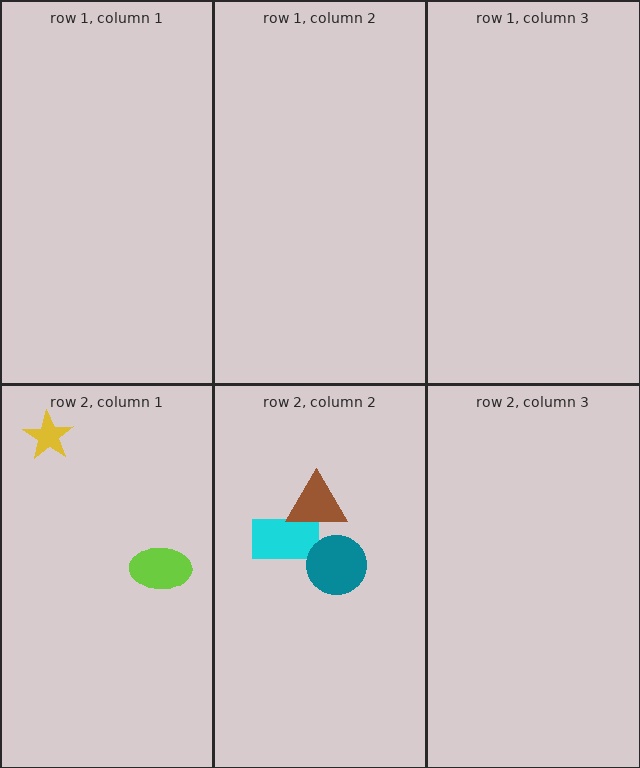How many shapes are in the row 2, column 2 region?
3.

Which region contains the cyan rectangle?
The row 2, column 2 region.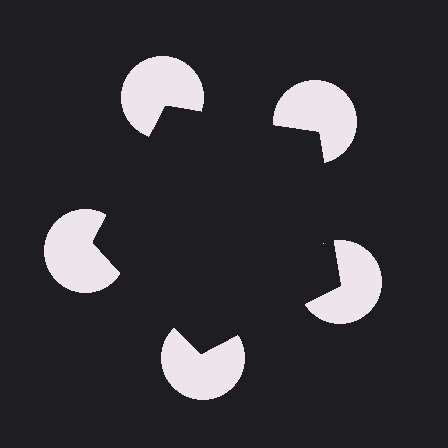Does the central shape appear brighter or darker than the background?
It typically appears slightly darker than the background, even though no actual brightness change is drawn.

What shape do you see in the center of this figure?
An illusory pentagon — its edges are inferred from the aligned wedge cuts in the pac-man discs, not physically drawn.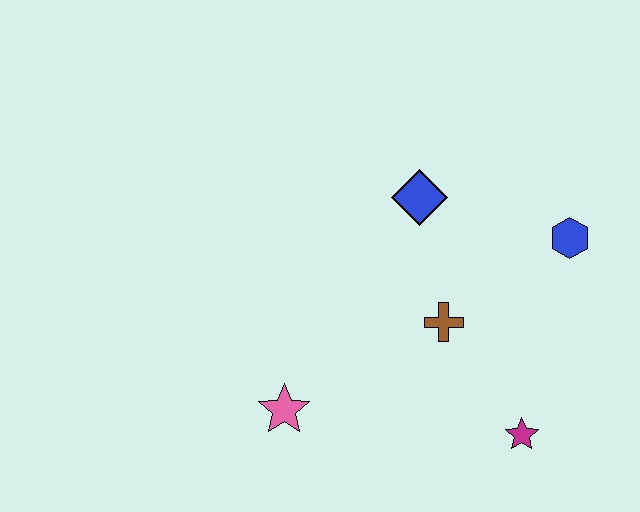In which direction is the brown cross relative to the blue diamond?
The brown cross is below the blue diamond.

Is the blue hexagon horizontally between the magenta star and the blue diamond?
No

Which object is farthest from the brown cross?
The pink star is farthest from the brown cross.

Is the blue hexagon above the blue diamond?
No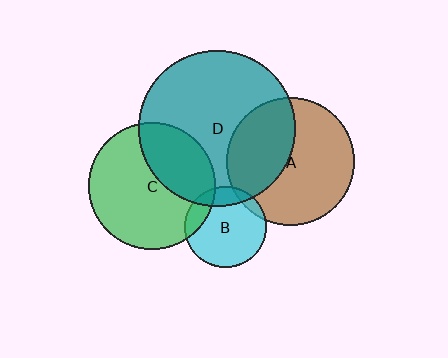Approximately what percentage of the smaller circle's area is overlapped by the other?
Approximately 35%.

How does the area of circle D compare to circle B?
Approximately 3.7 times.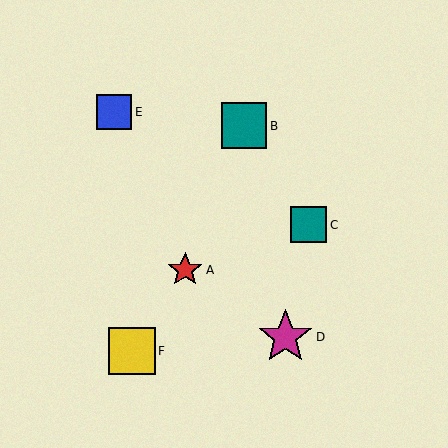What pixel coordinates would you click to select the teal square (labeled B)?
Click at (244, 126) to select the teal square B.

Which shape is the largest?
The magenta star (labeled D) is the largest.